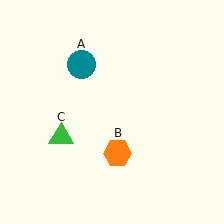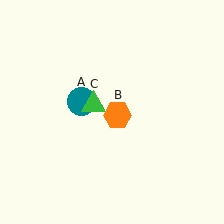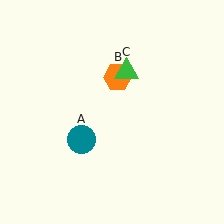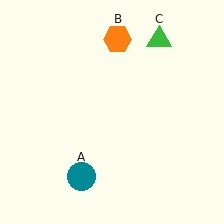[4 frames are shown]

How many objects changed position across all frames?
3 objects changed position: teal circle (object A), orange hexagon (object B), green triangle (object C).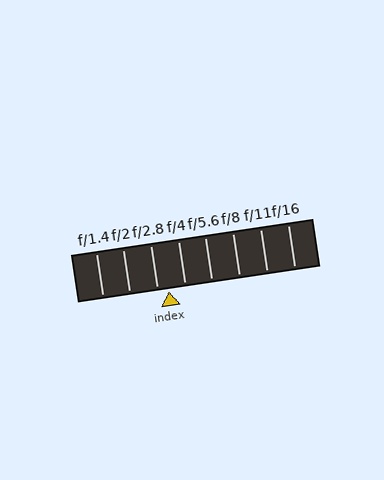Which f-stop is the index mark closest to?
The index mark is closest to f/2.8.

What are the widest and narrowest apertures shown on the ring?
The widest aperture shown is f/1.4 and the narrowest is f/16.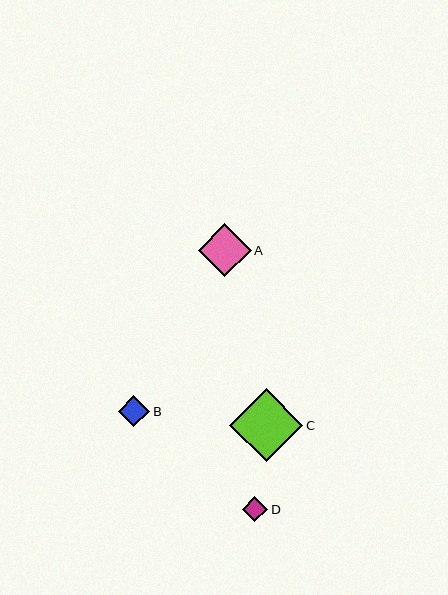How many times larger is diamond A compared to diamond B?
Diamond A is approximately 1.7 times the size of diamond B.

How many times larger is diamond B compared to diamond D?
Diamond B is approximately 1.2 times the size of diamond D.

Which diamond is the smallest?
Diamond D is the smallest with a size of approximately 26 pixels.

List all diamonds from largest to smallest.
From largest to smallest: C, A, B, D.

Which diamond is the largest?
Diamond C is the largest with a size of approximately 73 pixels.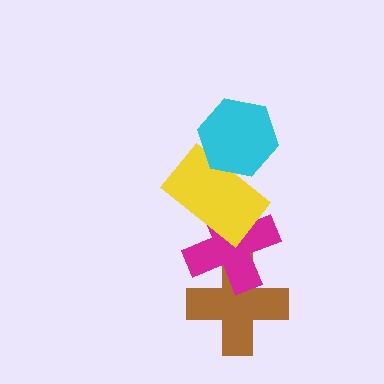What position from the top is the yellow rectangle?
The yellow rectangle is 2nd from the top.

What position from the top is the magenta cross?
The magenta cross is 3rd from the top.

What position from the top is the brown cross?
The brown cross is 4th from the top.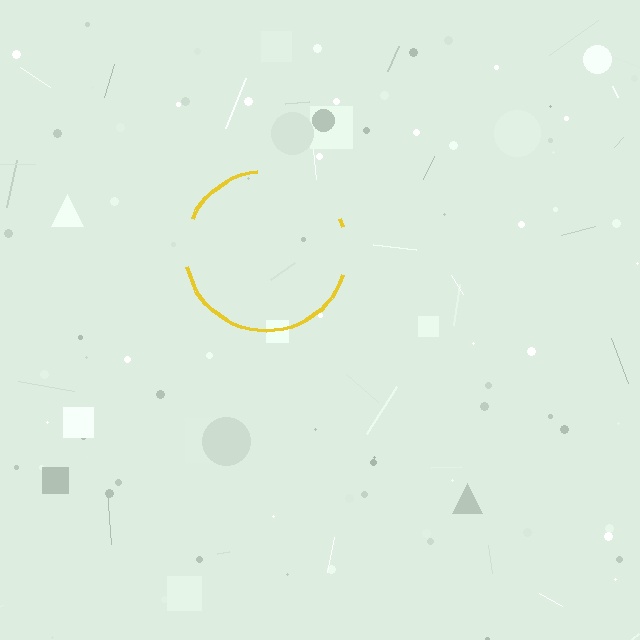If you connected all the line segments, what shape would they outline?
They would outline a circle.